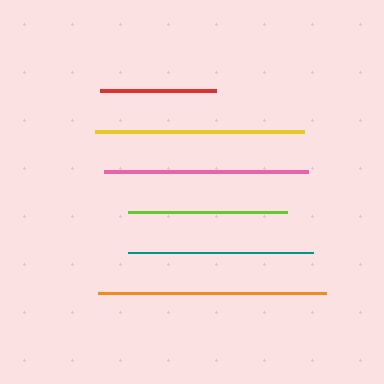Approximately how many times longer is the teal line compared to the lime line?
The teal line is approximately 1.2 times the length of the lime line.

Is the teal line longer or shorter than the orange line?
The orange line is longer than the teal line.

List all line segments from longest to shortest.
From longest to shortest: orange, yellow, pink, teal, lime, red.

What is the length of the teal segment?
The teal segment is approximately 185 pixels long.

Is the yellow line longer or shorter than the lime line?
The yellow line is longer than the lime line.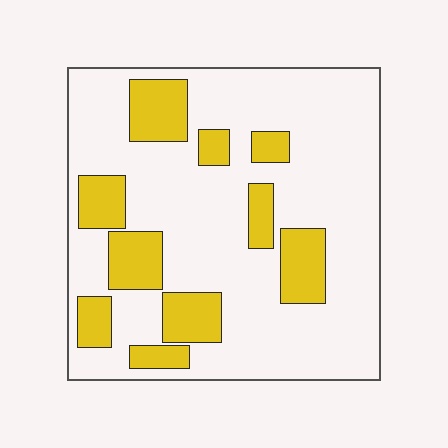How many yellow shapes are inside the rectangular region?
10.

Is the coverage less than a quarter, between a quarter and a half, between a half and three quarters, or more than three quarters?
Less than a quarter.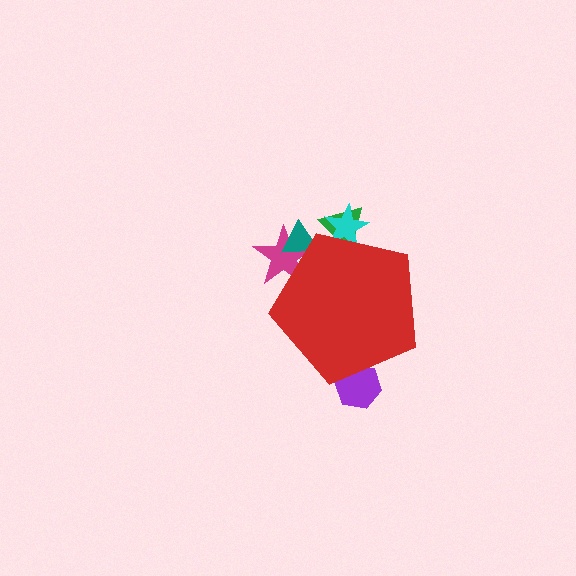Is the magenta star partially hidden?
Yes, the magenta star is partially hidden behind the red pentagon.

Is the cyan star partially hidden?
Yes, the cyan star is partially hidden behind the red pentagon.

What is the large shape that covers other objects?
A red pentagon.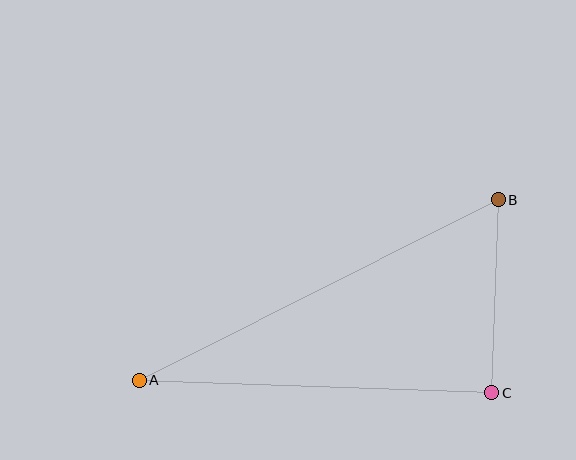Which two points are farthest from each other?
Points A and B are farthest from each other.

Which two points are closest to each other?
Points B and C are closest to each other.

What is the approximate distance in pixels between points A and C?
The distance between A and C is approximately 353 pixels.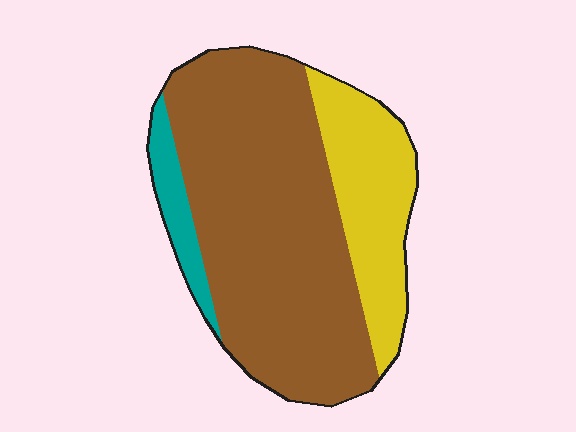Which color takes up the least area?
Teal, at roughly 10%.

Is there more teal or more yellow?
Yellow.